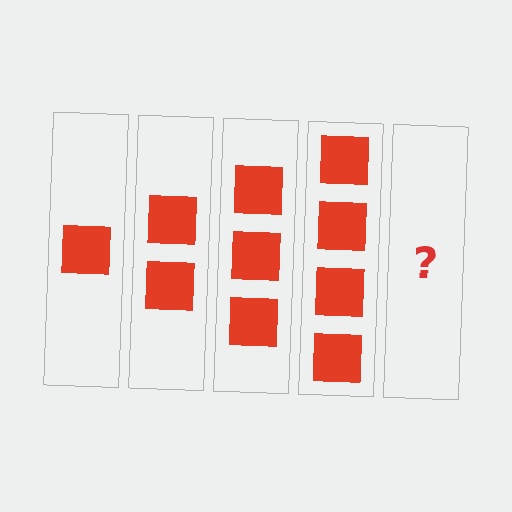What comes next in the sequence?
The next element should be 5 squares.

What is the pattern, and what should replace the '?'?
The pattern is that each step adds one more square. The '?' should be 5 squares.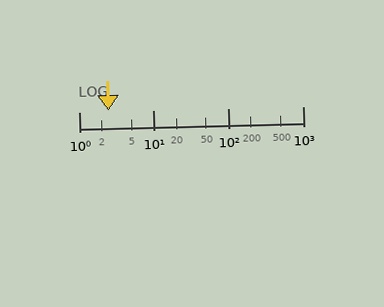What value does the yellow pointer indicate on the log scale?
The pointer indicates approximately 2.5.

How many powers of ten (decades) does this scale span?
The scale spans 3 decades, from 1 to 1000.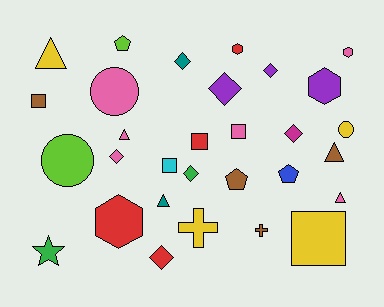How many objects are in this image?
There are 30 objects.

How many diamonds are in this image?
There are 7 diamonds.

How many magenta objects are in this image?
There is 1 magenta object.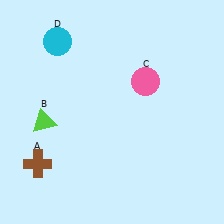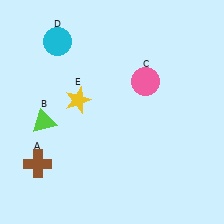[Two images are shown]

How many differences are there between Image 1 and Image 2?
There is 1 difference between the two images.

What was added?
A yellow star (E) was added in Image 2.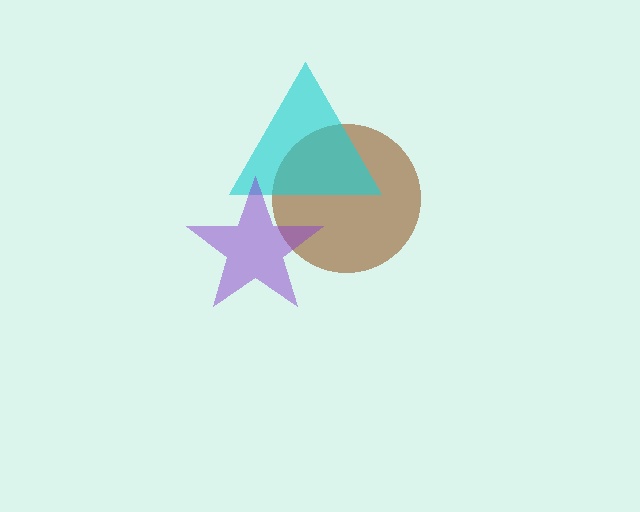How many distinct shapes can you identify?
There are 3 distinct shapes: a brown circle, a cyan triangle, a purple star.